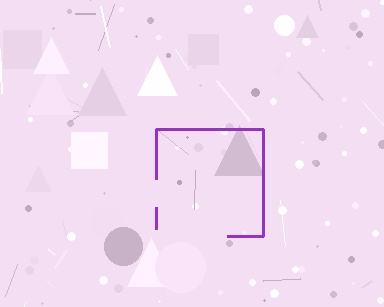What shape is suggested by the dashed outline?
The dashed outline suggests a square.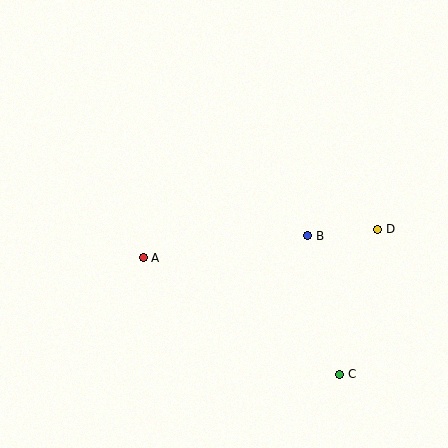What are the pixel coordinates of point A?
Point A is at (143, 258).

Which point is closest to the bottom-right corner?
Point C is closest to the bottom-right corner.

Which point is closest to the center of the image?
Point B at (308, 236) is closest to the center.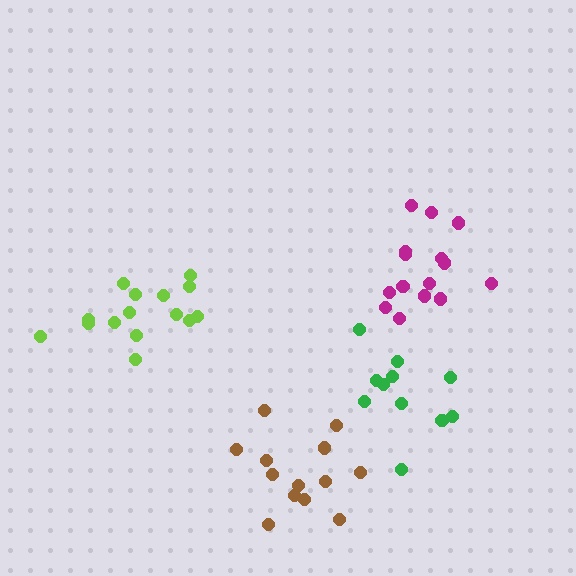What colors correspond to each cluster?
The clusters are colored: brown, magenta, lime, green.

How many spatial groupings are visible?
There are 4 spatial groupings.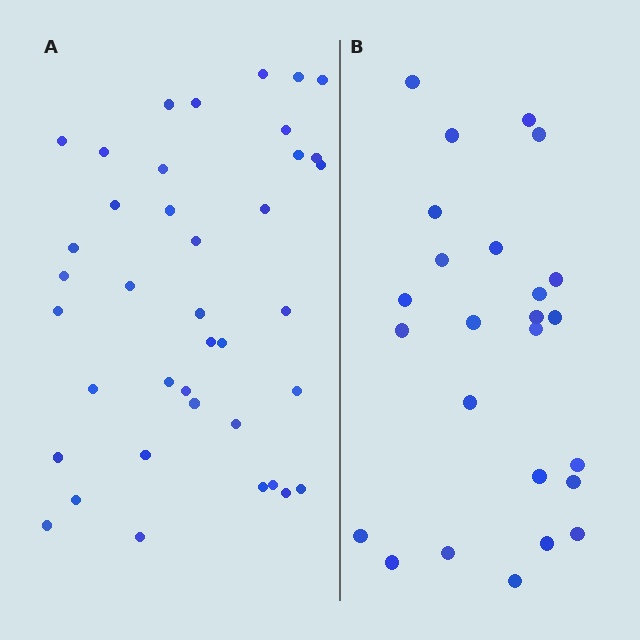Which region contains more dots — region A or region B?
Region A (the left region) has more dots.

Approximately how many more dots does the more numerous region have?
Region A has approximately 15 more dots than region B.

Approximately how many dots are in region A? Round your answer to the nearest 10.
About 40 dots. (The exact count is 39, which rounds to 40.)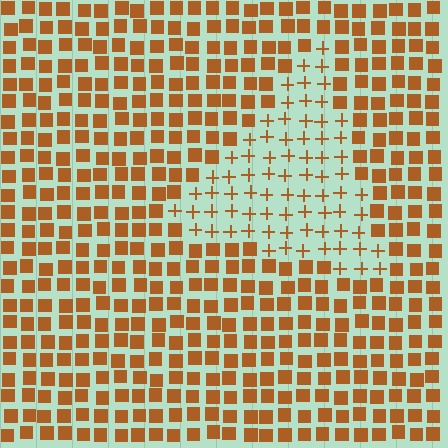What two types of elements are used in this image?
The image uses plus signs inside the triangle region and squares outside it.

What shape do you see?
I see a triangle.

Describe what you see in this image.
The image is filled with small brown elements arranged in a uniform grid. A triangle-shaped region contains plus signs, while the surrounding area contains squares. The boundary is defined purely by the change in element shape.